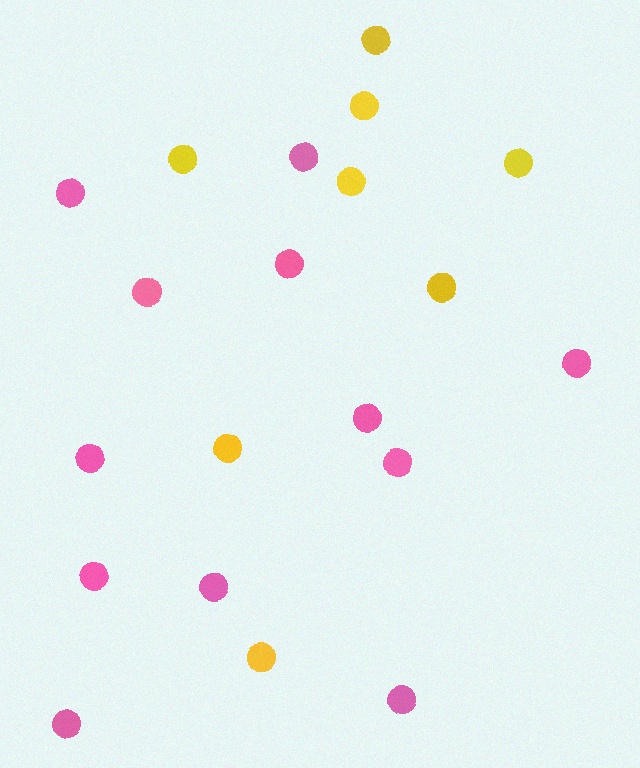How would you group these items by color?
There are 2 groups: one group of yellow circles (8) and one group of pink circles (12).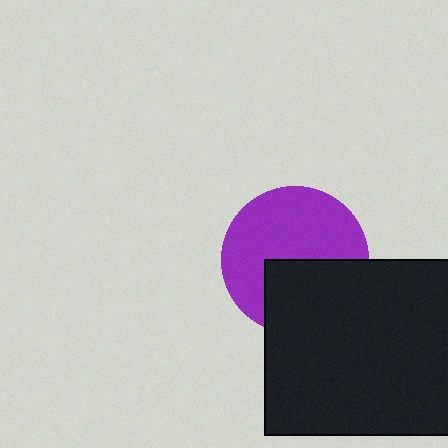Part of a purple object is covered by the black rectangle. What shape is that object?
It is a circle.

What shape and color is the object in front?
The object in front is a black rectangle.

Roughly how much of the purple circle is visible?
About half of it is visible (roughly 62%).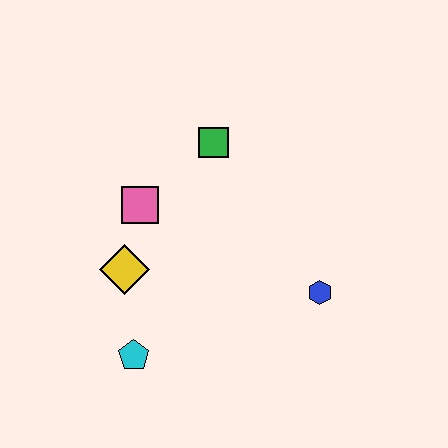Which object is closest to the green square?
The pink square is closest to the green square.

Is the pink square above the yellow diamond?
Yes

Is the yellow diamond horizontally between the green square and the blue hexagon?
No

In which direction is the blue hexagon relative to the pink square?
The blue hexagon is to the right of the pink square.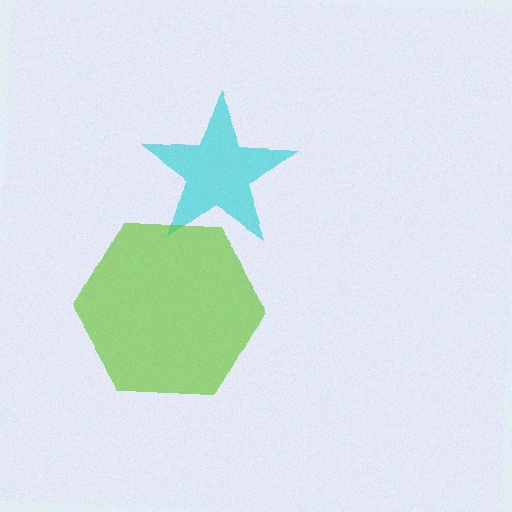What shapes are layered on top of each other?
The layered shapes are: a cyan star, a lime hexagon.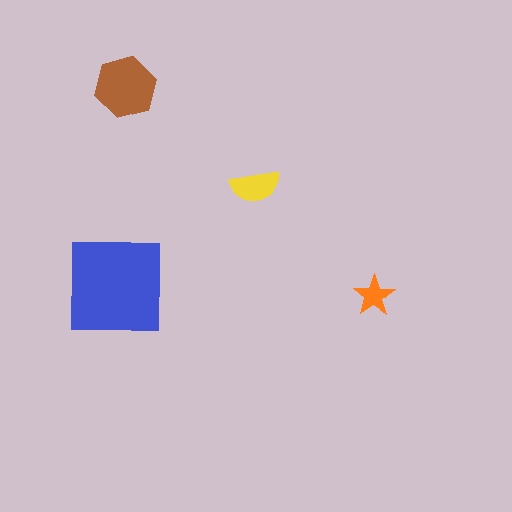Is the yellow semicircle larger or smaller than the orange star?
Larger.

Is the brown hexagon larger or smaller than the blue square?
Smaller.